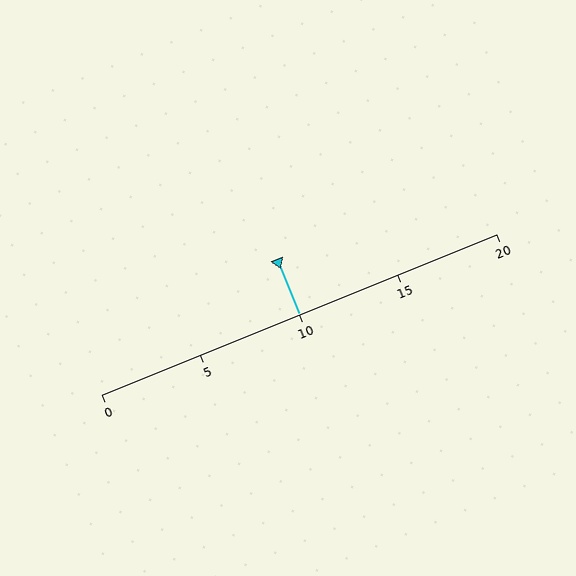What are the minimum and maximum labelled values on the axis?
The axis runs from 0 to 20.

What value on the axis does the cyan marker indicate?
The marker indicates approximately 10.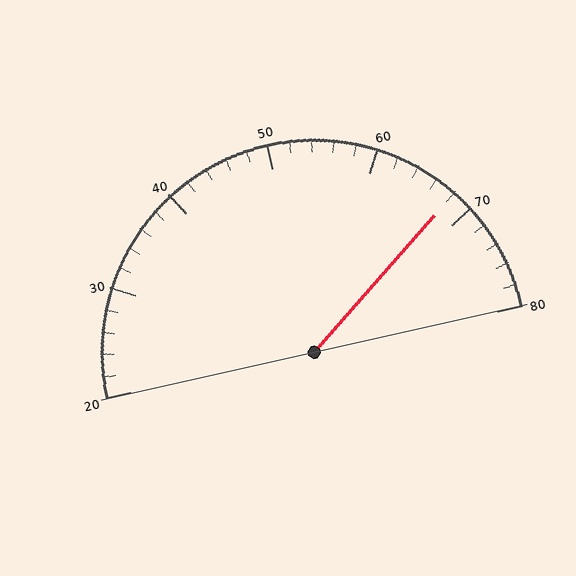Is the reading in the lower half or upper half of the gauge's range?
The reading is in the upper half of the range (20 to 80).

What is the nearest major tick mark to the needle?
The nearest major tick mark is 70.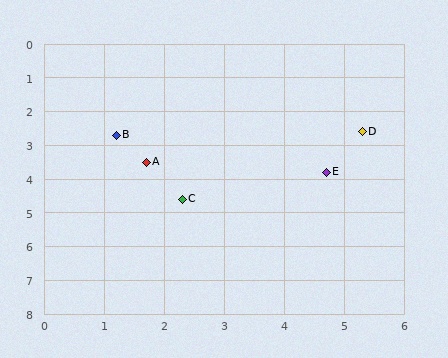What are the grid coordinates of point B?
Point B is at approximately (1.2, 2.7).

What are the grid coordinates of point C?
Point C is at approximately (2.3, 4.6).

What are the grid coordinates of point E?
Point E is at approximately (4.7, 3.8).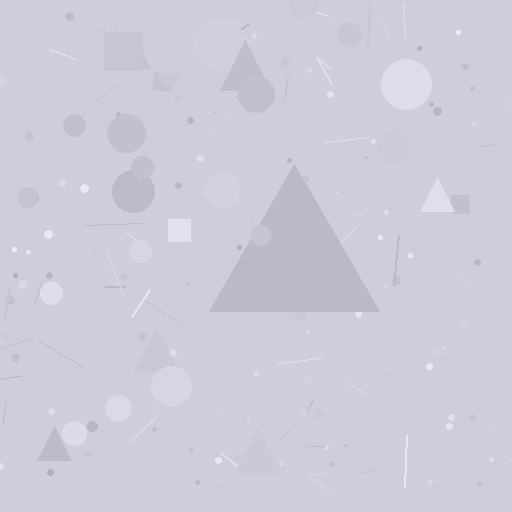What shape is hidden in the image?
A triangle is hidden in the image.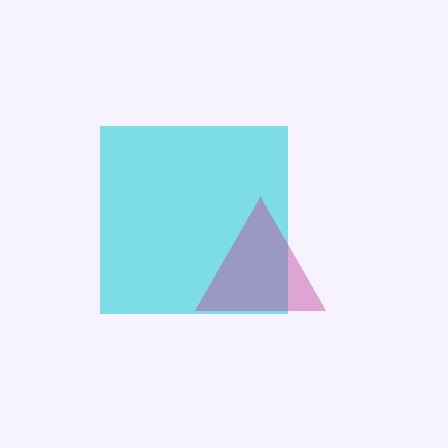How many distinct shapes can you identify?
There are 2 distinct shapes: a cyan square, a magenta triangle.